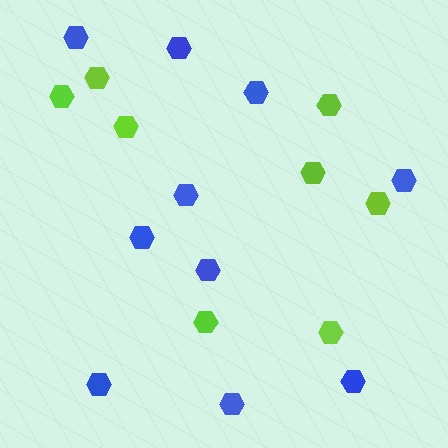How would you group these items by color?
There are 2 groups: one group of lime hexagons (8) and one group of blue hexagons (10).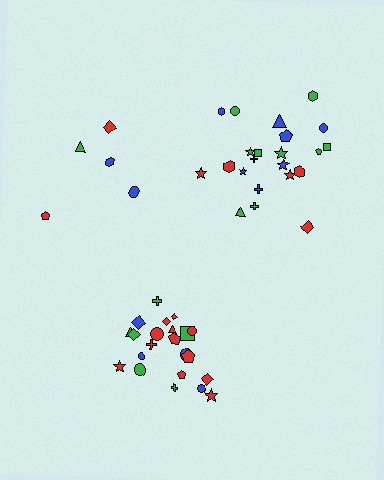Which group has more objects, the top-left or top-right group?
The top-right group.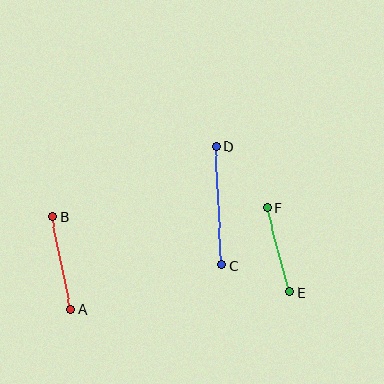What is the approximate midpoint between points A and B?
The midpoint is at approximately (62, 263) pixels.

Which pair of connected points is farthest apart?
Points C and D are farthest apart.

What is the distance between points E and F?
The distance is approximately 87 pixels.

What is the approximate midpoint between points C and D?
The midpoint is at approximately (219, 206) pixels.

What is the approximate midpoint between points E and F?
The midpoint is at approximately (278, 250) pixels.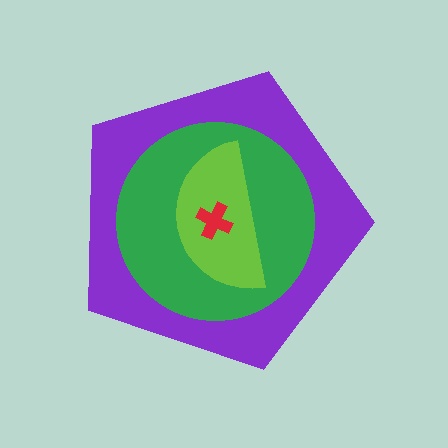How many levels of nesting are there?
4.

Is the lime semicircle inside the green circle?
Yes.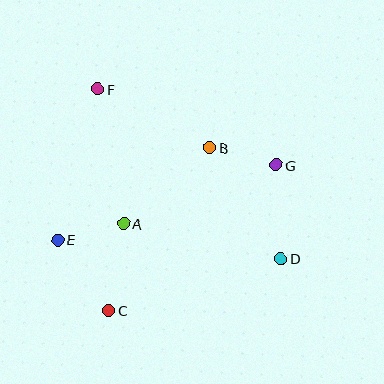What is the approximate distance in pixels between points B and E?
The distance between B and E is approximately 177 pixels.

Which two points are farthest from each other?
Points D and F are farthest from each other.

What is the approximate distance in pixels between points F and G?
The distance between F and G is approximately 194 pixels.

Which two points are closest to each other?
Points A and E are closest to each other.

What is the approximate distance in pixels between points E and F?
The distance between E and F is approximately 156 pixels.